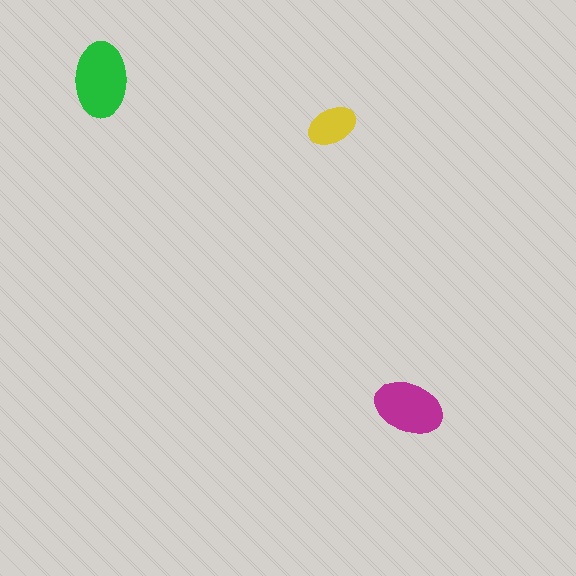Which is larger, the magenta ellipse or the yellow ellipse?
The magenta one.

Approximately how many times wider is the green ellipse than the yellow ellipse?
About 1.5 times wider.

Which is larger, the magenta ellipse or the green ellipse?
The green one.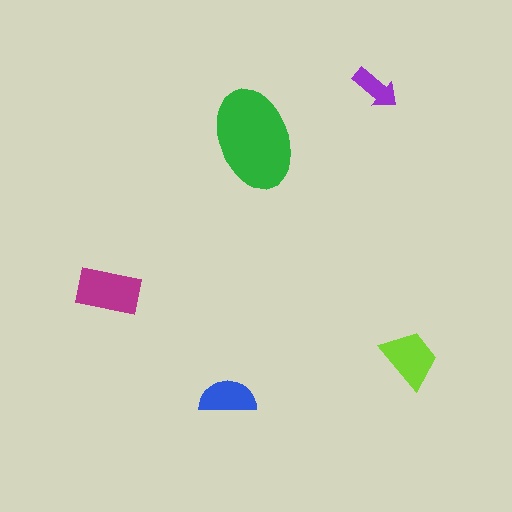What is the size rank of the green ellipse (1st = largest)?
1st.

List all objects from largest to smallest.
The green ellipse, the magenta rectangle, the lime trapezoid, the blue semicircle, the purple arrow.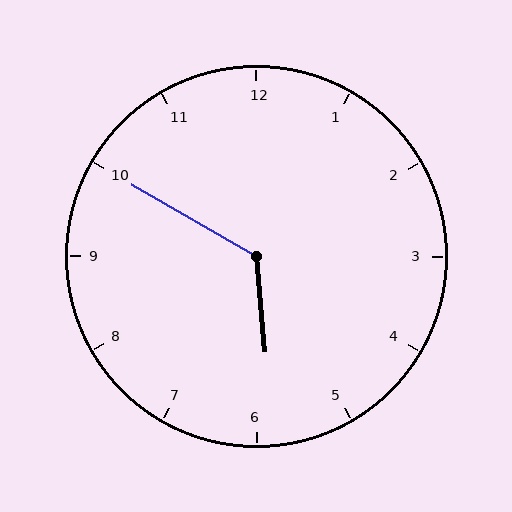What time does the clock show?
5:50.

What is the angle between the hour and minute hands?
Approximately 125 degrees.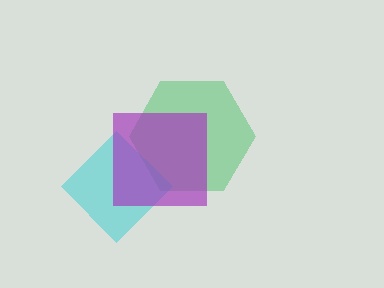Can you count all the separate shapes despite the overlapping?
Yes, there are 3 separate shapes.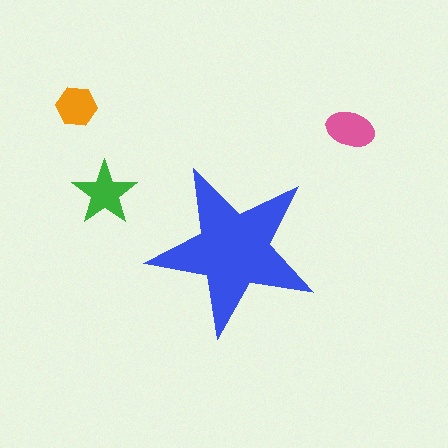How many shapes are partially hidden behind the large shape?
0 shapes are partially hidden.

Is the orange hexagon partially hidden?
No, the orange hexagon is fully visible.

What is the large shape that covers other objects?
A blue star.